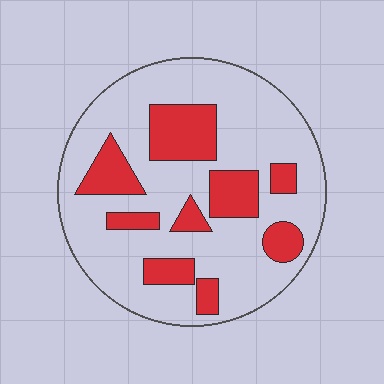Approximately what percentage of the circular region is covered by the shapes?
Approximately 25%.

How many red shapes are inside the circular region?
9.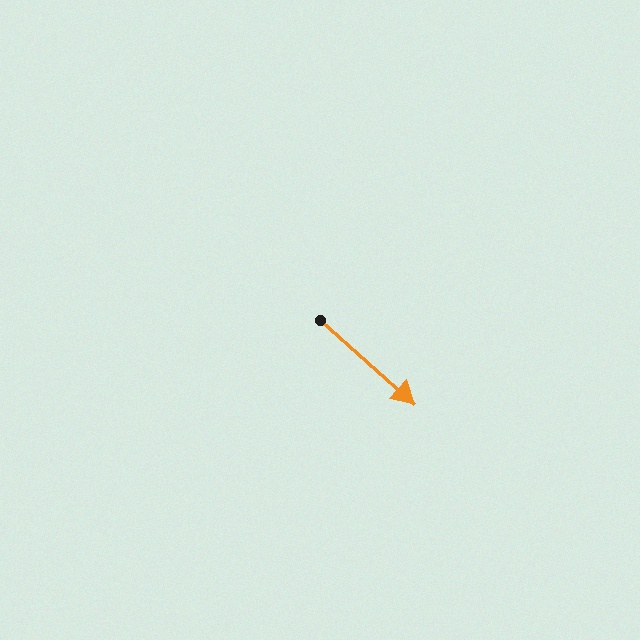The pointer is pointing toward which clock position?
Roughly 4 o'clock.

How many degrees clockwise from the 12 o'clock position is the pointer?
Approximately 132 degrees.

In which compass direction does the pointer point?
Southeast.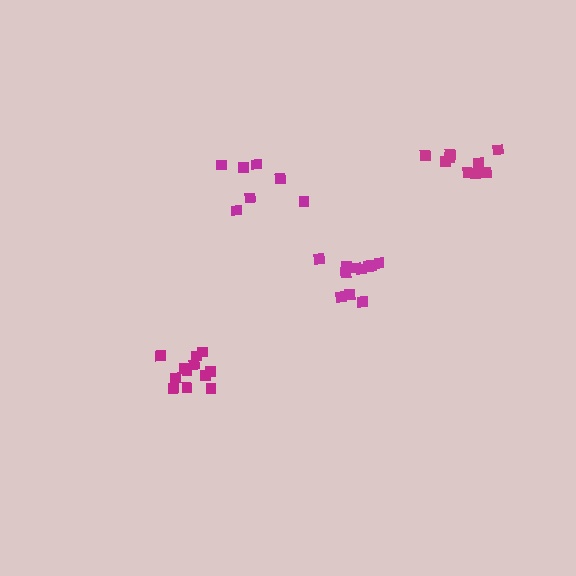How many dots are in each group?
Group 1: 11 dots, Group 2: 7 dots, Group 3: 12 dots, Group 4: 9 dots (39 total).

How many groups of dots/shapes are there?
There are 4 groups.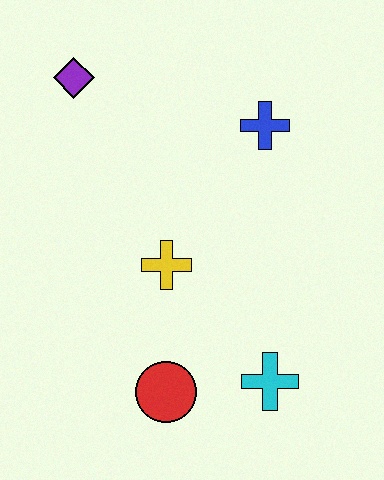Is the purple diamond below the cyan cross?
No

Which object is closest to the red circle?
The cyan cross is closest to the red circle.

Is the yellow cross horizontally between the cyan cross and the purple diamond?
Yes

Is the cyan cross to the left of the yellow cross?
No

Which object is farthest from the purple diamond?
The cyan cross is farthest from the purple diamond.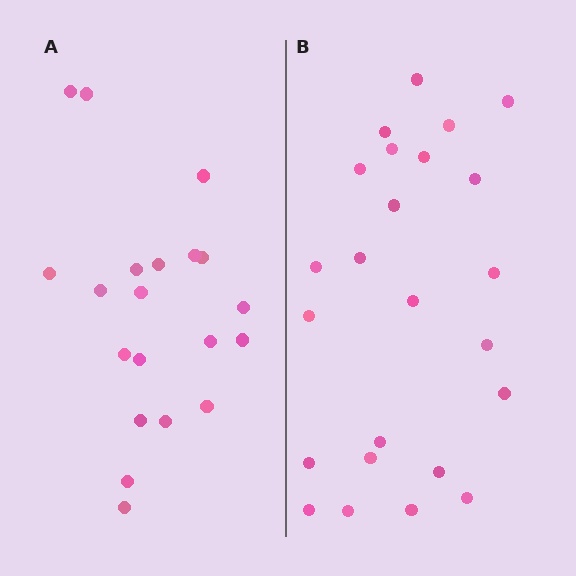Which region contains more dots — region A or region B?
Region B (the right region) has more dots.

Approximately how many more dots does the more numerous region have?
Region B has about 4 more dots than region A.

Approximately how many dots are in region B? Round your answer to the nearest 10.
About 20 dots. (The exact count is 24, which rounds to 20.)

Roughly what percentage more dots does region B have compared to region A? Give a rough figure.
About 20% more.